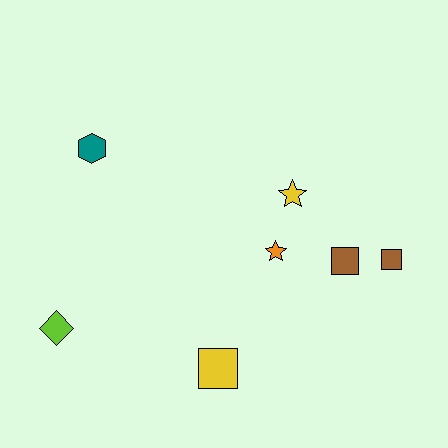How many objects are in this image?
There are 7 objects.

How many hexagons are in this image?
There is 1 hexagon.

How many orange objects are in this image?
There is 1 orange object.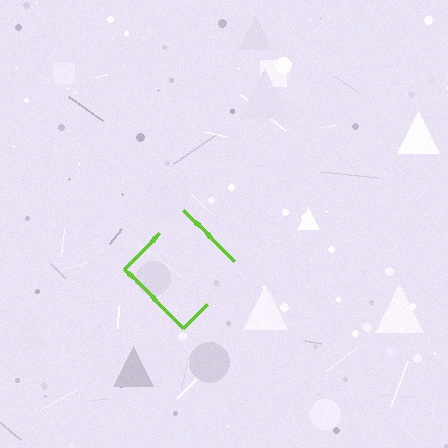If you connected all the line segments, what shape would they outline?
They would outline a diamond.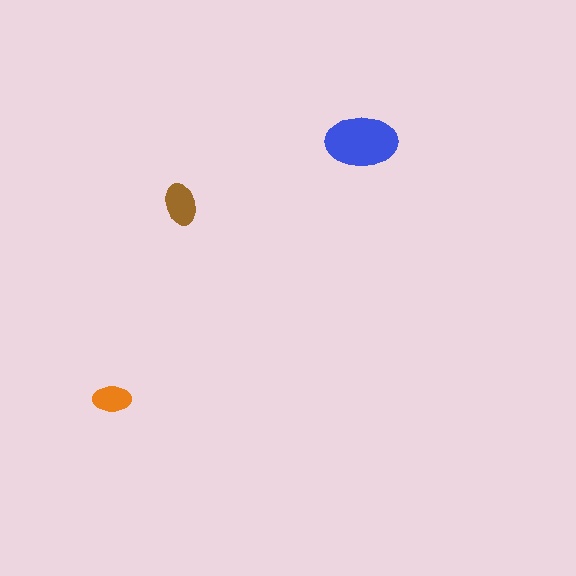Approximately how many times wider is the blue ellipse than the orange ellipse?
About 2 times wider.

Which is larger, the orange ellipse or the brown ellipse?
The brown one.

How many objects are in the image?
There are 3 objects in the image.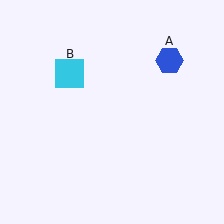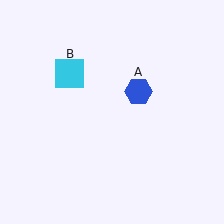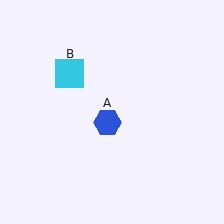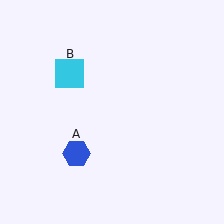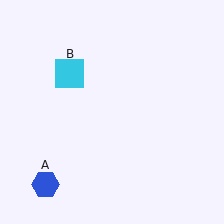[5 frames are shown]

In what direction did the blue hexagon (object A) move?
The blue hexagon (object A) moved down and to the left.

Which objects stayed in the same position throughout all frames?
Cyan square (object B) remained stationary.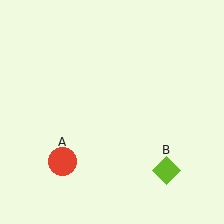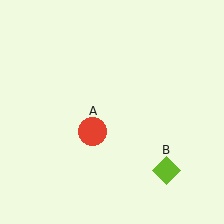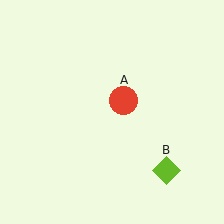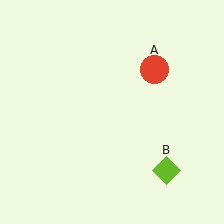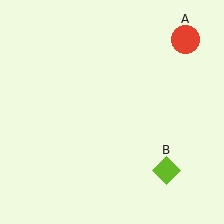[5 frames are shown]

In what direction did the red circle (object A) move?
The red circle (object A) moved up and to the right.